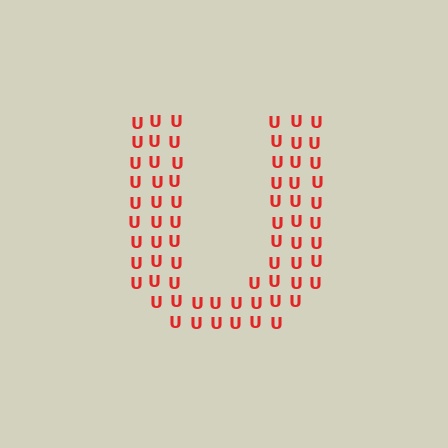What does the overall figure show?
The overall figure shows the letter U.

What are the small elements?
The small elements are letter U's.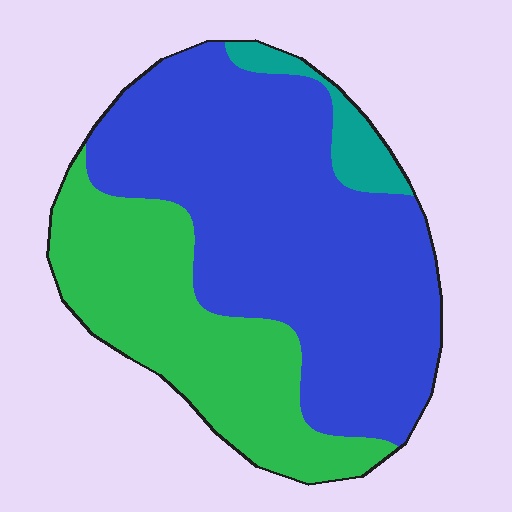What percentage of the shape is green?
Green covers about 35% of the shape.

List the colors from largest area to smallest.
From largest to smallest: blue, green, teal.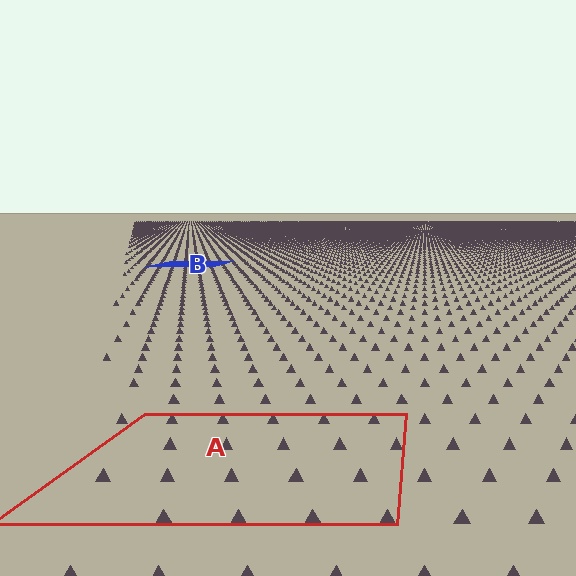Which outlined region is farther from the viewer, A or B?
Region B is farther from the viewer — the texture elements inside it appear smaller and more densely packed.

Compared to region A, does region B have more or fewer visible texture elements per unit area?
Region B has more texture elements per unit area — they are packed more densely because it is farther away.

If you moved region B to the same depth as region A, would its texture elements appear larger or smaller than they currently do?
They would appear larger. At a closer depth, the same texture elements are projected at a bigger on-screen size.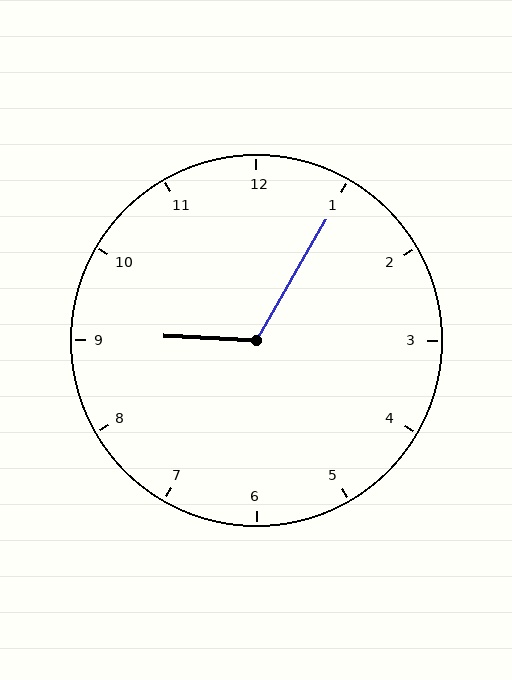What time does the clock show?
9:05.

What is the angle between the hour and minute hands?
Approximately 118 degrees.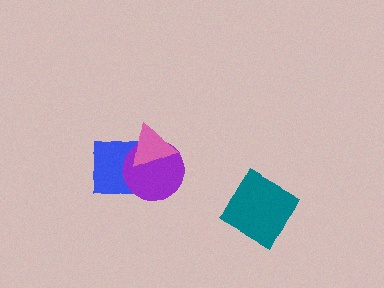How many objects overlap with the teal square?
0 objects overlap with the teal square.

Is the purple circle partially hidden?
Yes, it is partially covered by another shape.